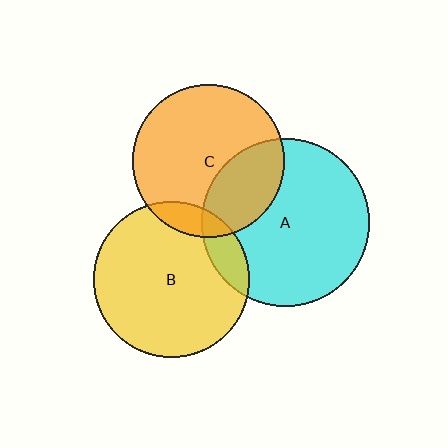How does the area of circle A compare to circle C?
Approximately 1.2 times.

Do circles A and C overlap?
Yes.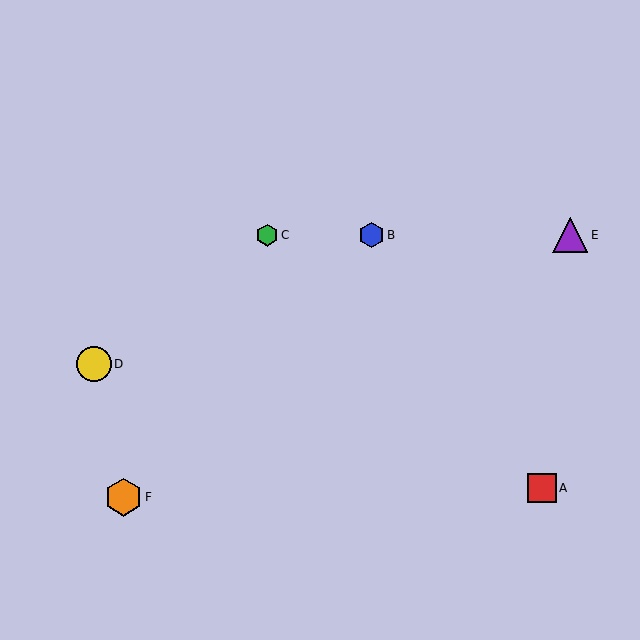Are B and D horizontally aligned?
No, B is at y≈235 and D is at y≈364.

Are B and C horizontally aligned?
Yes, both are at y≈235.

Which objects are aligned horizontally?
Objects B, C, E are aligned horizontally.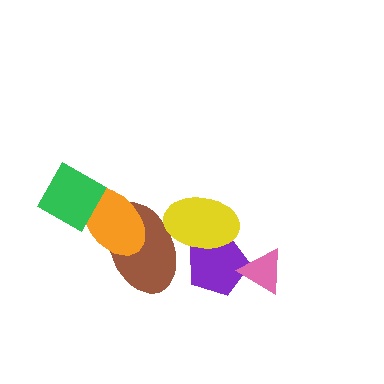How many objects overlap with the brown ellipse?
2 objects overlap with the brown ellipse.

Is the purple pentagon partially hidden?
Yes, it is partially covered by another shape.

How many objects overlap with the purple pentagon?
2 objects overlap with the purple pentagon.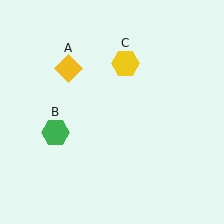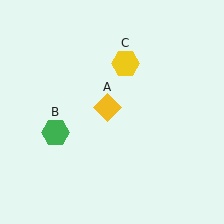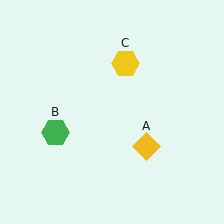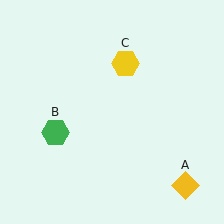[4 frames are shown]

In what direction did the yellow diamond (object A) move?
The yellow diamond (object A) moved down and to the right.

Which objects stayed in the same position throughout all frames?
Green hexagon (object B) and yellow hexagon (object C) remained stationary.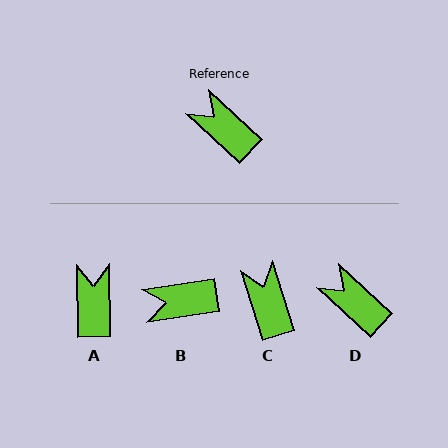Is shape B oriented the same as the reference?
No, it is off by about 51 degrees.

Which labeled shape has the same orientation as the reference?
D.